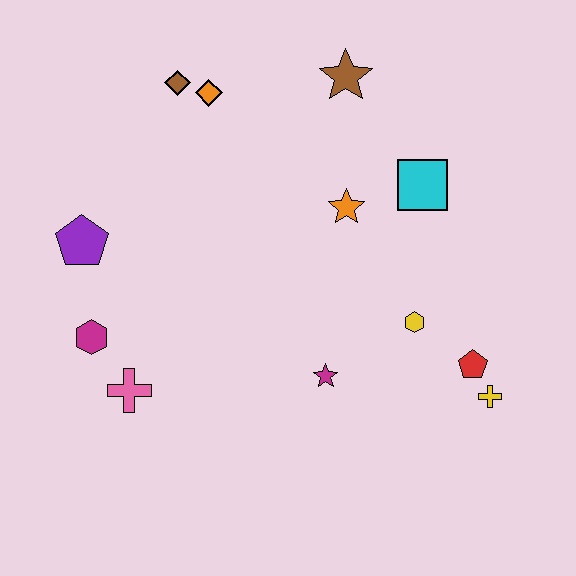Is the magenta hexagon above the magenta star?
Yes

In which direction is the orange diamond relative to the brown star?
The orange diamond is to the left of the brown star.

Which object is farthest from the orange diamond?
The yellow cross is farthest from the orange diamond.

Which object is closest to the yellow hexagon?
The red pentagon is closest to the yellow hexagon.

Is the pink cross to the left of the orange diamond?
Yes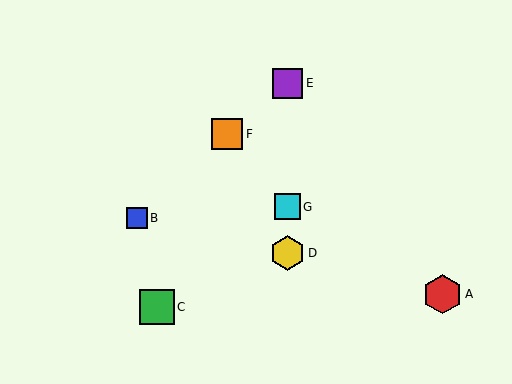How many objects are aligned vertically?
3 objects (D, E, G) are aligned vertically.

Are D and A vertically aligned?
No, D is at x≈288 and A is at x≈442.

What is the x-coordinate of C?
Object C is at x≈157.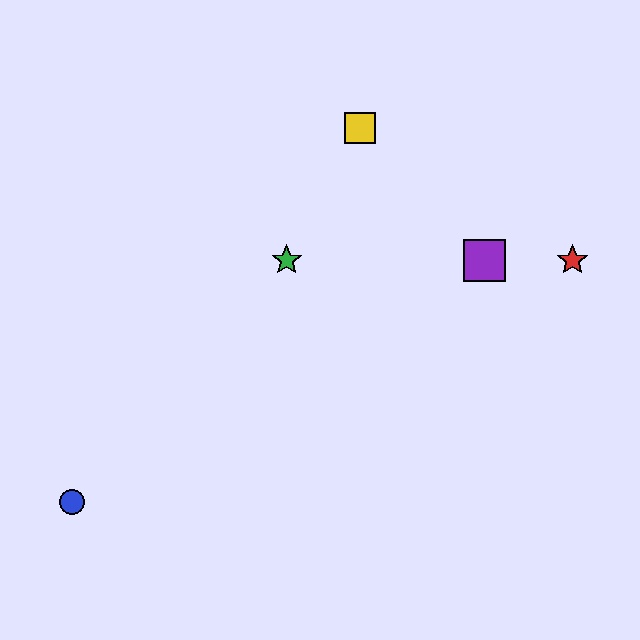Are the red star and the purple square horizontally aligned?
Yes, both are at y≈260.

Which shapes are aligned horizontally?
The red star, the green star, the purple square are aligned horizontally.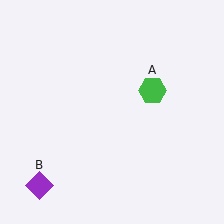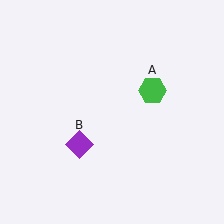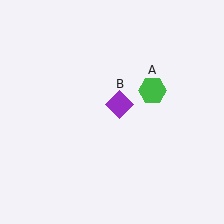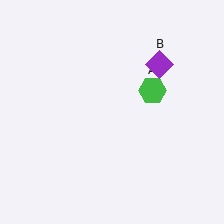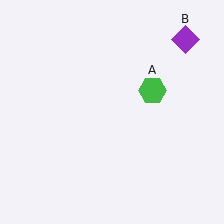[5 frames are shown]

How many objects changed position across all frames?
1 object changed position: purple diamond (object B).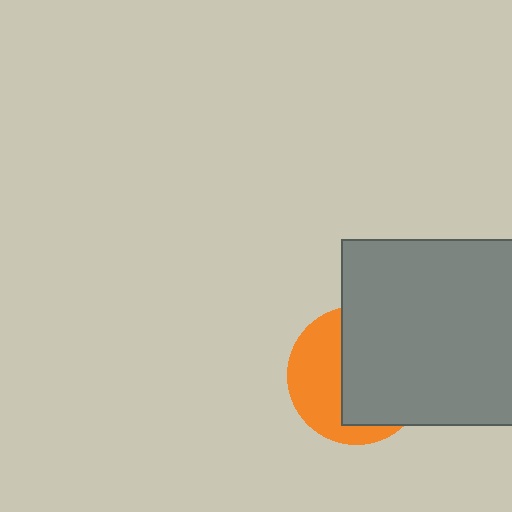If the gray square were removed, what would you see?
You would see the complete orange circle.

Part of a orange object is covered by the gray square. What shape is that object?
It is a circle.